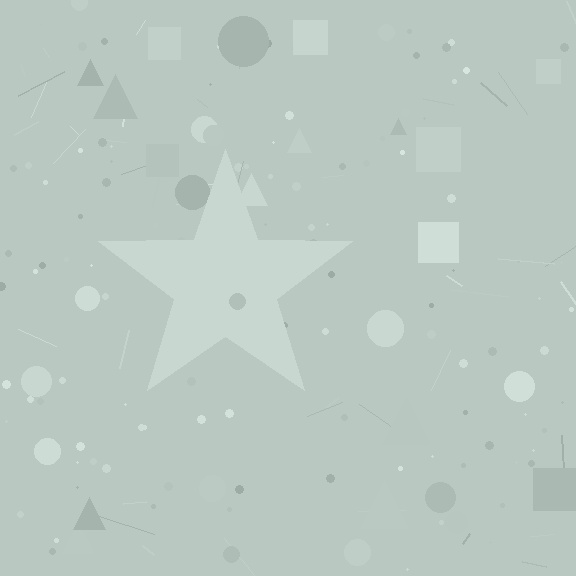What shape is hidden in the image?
A star is hidden in the image.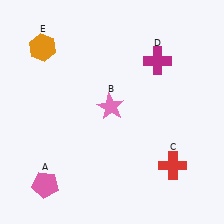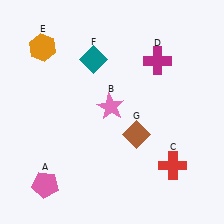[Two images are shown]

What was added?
A teal diamond (F), a brown diamond (G) were added in Image 2.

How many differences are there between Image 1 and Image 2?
There are 2 differences between the two images.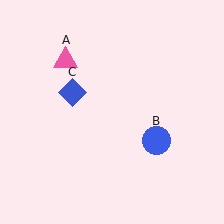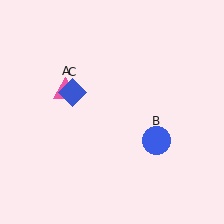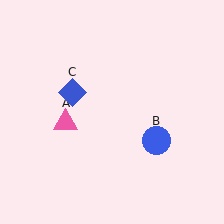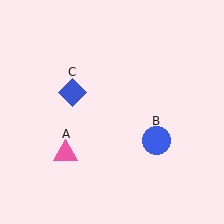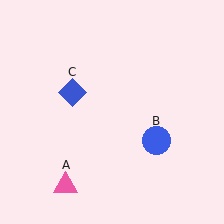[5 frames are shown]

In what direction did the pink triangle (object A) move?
The pink triangle (object A) moved down.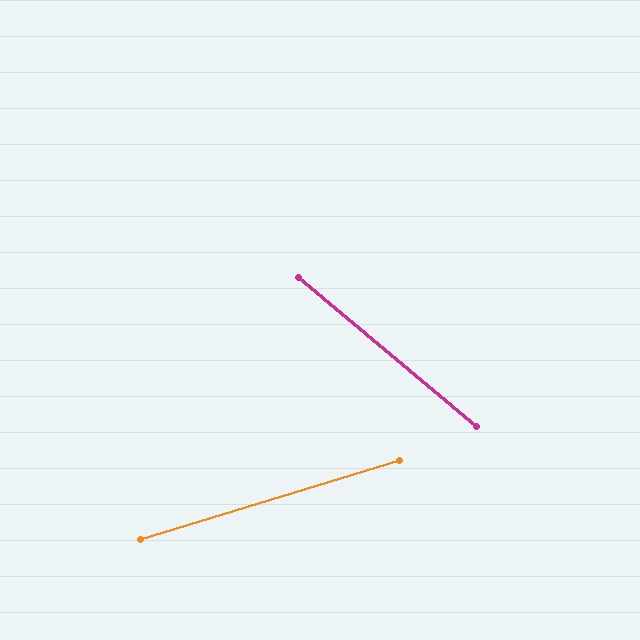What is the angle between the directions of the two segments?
Approximately 57 degrees.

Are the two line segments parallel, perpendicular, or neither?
Neither parallel nor perpendicular — they differ by about 57°.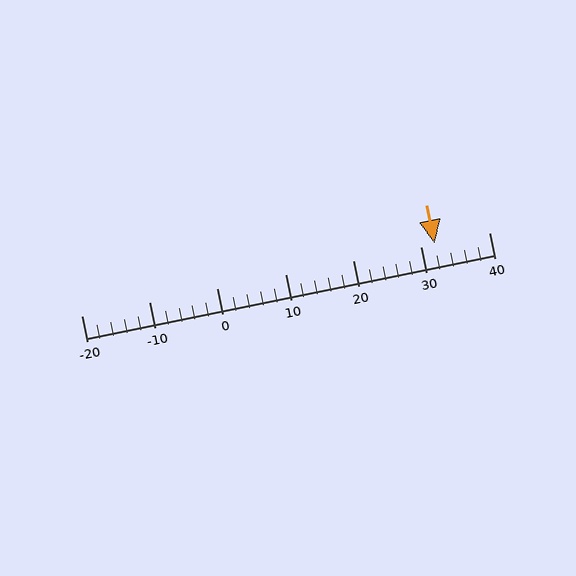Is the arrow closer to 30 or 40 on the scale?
The arrow is closer to 30.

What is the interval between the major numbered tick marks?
The major tick marks are spaced 10 units apart.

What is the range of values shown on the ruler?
The ruler shows values from -20 to 40.